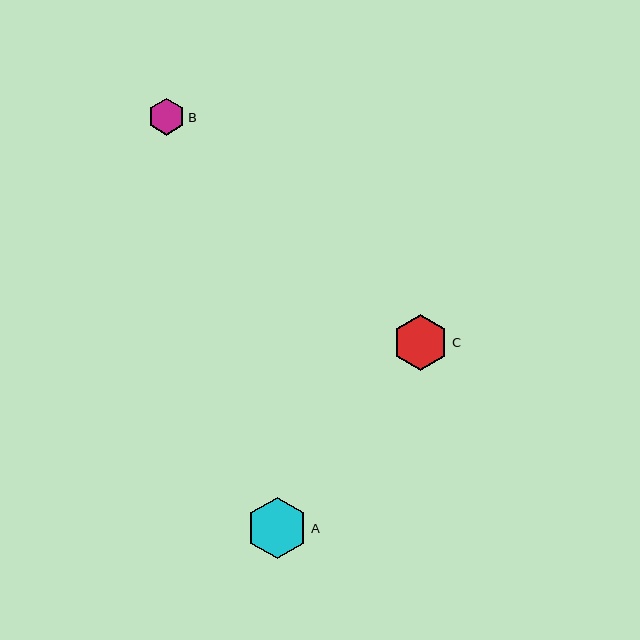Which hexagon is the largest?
Hexagon A is the largest with a size of approximately 61 pixels.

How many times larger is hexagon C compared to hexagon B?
Hexagon C is approximately 1.5 times the size of hexagon B.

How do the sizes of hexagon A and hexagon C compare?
Hexagon A and hexagon C are approximately the same size.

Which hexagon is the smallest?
Hexagon B is the smallest with a size of approximately 37 pixels.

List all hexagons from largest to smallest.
From largest to smallest: A, C, B.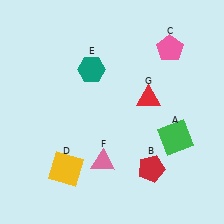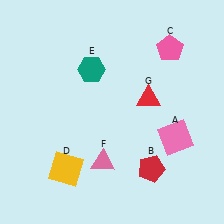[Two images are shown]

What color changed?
The square (A) changed from green in Image 1 to pink in Image 2.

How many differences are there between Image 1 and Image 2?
There is 1 difference between the two images.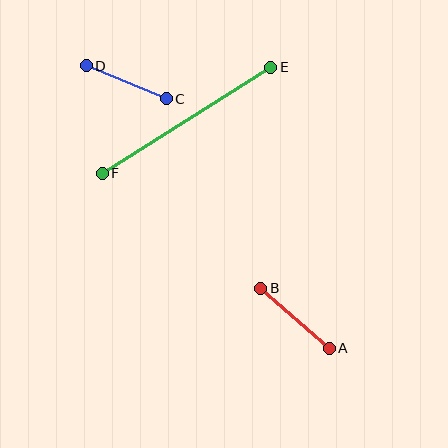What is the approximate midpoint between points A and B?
The midpoint is at approximately (295, 318) pixels.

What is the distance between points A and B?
The distance is approximately 91 pixels.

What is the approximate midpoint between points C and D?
The midpoint is at approximately (126, 82) pixels.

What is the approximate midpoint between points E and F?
The midpoint is at approximately (186, 120) pixels.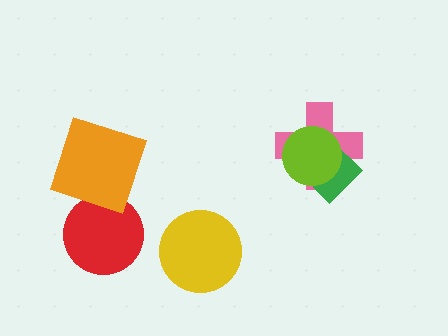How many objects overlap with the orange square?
1 object overlaps with the orange square.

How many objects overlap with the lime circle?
2 objects overlap with the lime circle.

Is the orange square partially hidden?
No, no other shape covers it.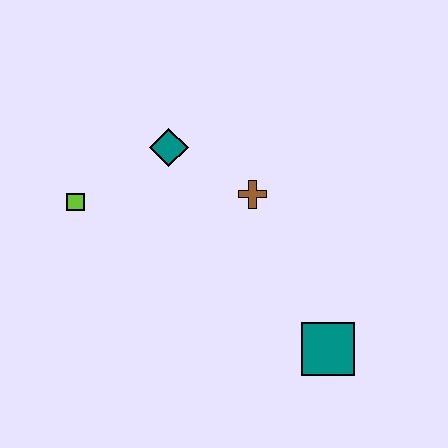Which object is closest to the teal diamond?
The brown cross is closest to the teal diamond.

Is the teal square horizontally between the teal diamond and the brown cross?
No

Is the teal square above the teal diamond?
No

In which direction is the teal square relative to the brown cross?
The teal square is below the brown cross.